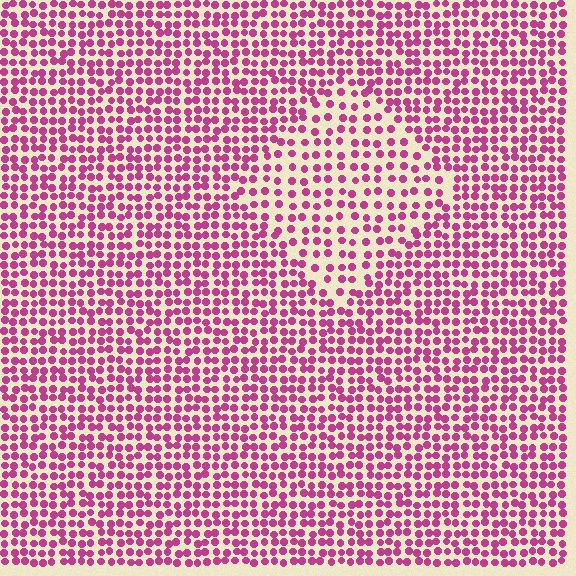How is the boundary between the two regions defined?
The boundary is defined by a change in element density (approximately 1.7x ratio). All elements are the same color, size, and shape.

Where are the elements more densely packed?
The elements are more densely packed outside the diamond boundary.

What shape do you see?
I see a diamond.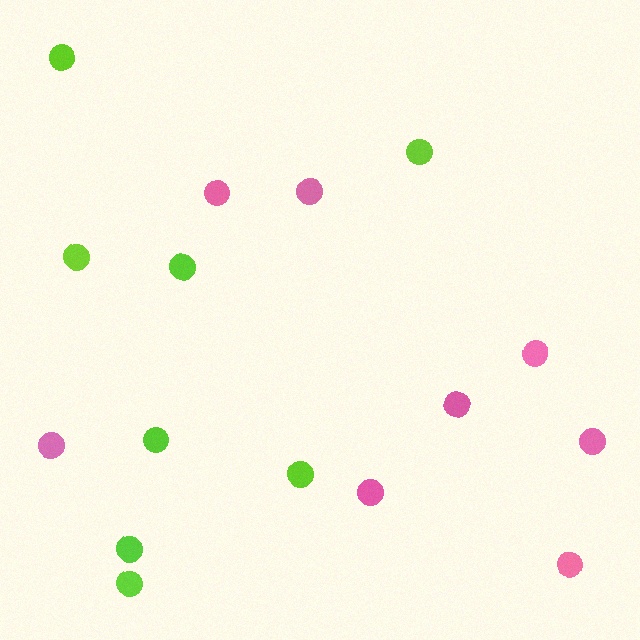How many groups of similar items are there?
There are 2 groups: one group of pink circles (8) and one group of lime circles (8).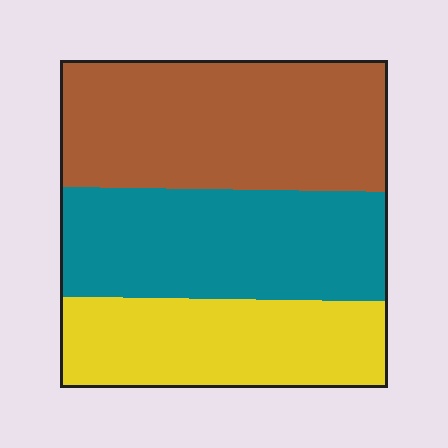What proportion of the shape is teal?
Teal covers around 35% of the shape.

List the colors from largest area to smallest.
From largest to smallest: brown, teal, yellow.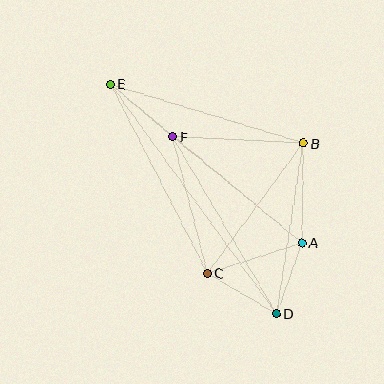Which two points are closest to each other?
Points A and D are closest to each other.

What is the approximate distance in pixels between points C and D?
The distance between C and D is approximately 80 pixels.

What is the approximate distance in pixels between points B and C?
The distance between B and C is approximately 162 pixels.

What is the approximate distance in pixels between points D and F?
The distance between D and F is approximately 205 pixels.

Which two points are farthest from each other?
Points D and E are farthest from each other.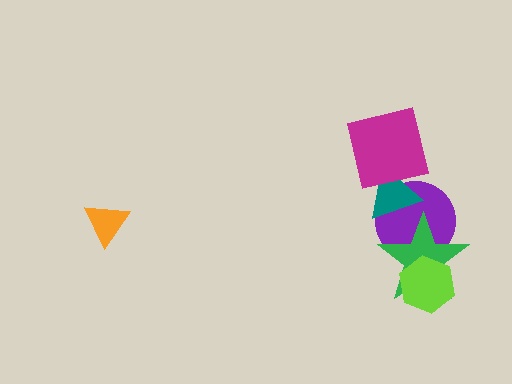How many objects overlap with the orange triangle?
0 objects overlap with the orange triangle.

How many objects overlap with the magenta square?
2 objects overlap with the magenta square.